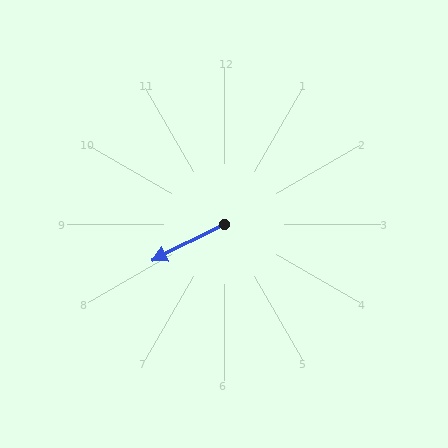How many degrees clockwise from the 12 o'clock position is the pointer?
Approximately 243 degrees.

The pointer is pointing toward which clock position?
Roughly 8 o'clock.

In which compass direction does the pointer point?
Southwest.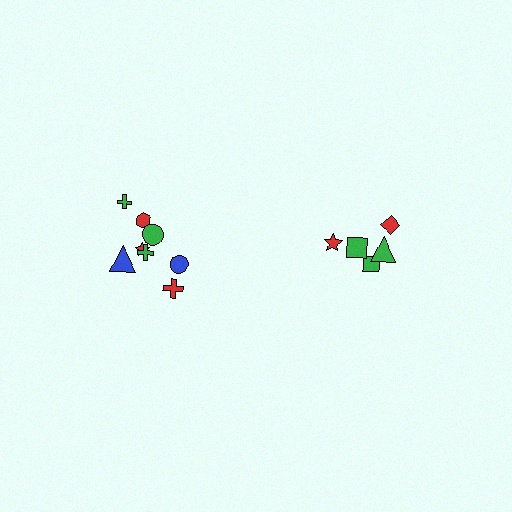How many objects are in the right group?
There are 5 objects.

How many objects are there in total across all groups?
There are 13 objects.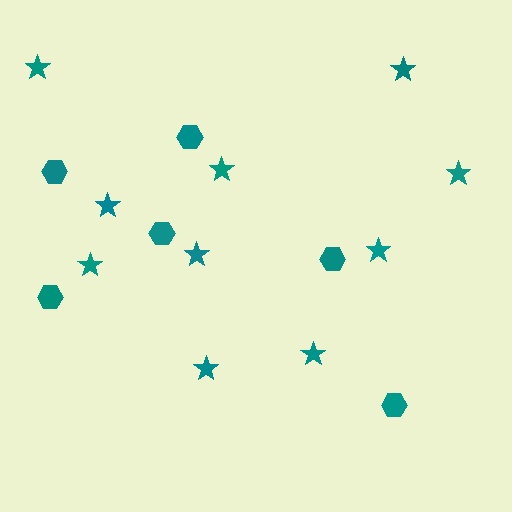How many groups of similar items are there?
There are 2 groups: one group of hexagons (6) and one group of stars (10).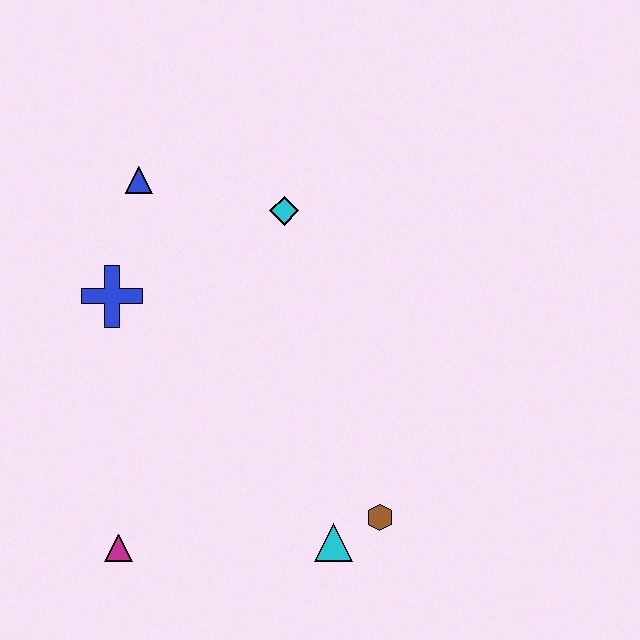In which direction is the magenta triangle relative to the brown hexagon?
The magenta triangle is to the left of the brown hexagon.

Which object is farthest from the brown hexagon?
The blue triangle is farthest from the brown hexagon.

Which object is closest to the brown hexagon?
The cyan triangle is closest to the brown hexagon.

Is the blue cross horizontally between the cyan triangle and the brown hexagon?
No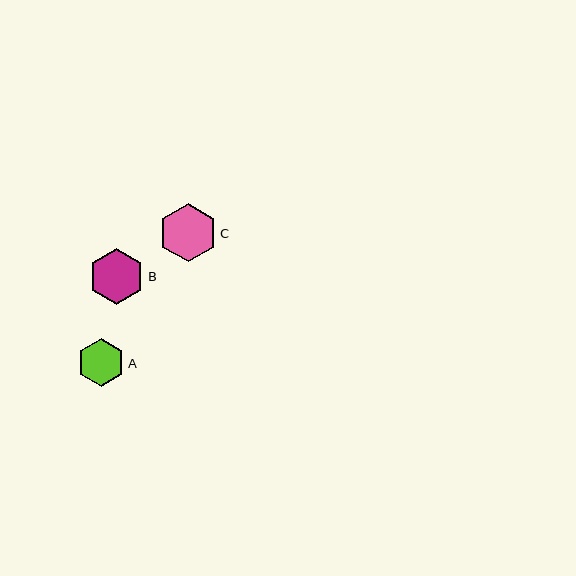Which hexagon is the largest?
Hexagon C is the largest with a size of approximately 58 pixels.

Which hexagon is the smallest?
Hexagon A is the smallest with a size of approximately 47 pixels.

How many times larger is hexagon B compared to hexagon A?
Hexagon B is approximately 1.2 times the size of hexagon A.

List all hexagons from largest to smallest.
From largest to smallest: C, B, A.